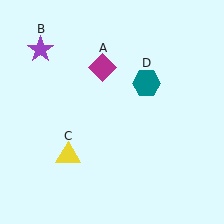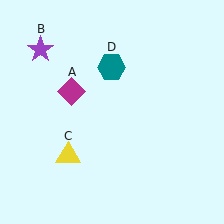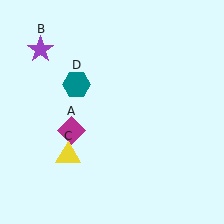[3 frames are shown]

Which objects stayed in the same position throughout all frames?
Purple star (object B) and yellow triangle (object C) remained stationary.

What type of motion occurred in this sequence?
The magenta diamond (object A), teal hexagon (object D) rotated counterclockwise around the center of the scene.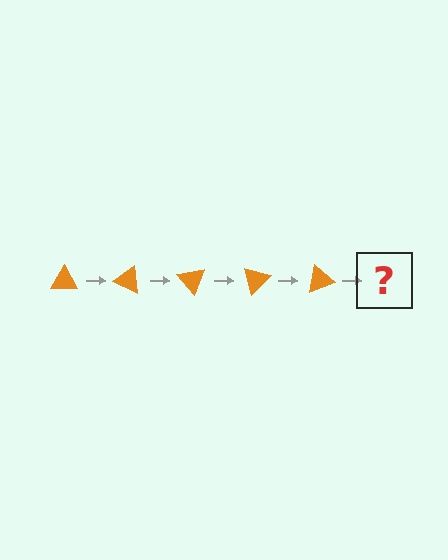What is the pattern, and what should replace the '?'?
The pattern is that the triangle rotates 25 degrees each step. The '?' should be an orange triangle rotated 125 degrees.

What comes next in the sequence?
The next element should be an orange triangle rotated 125 degrees.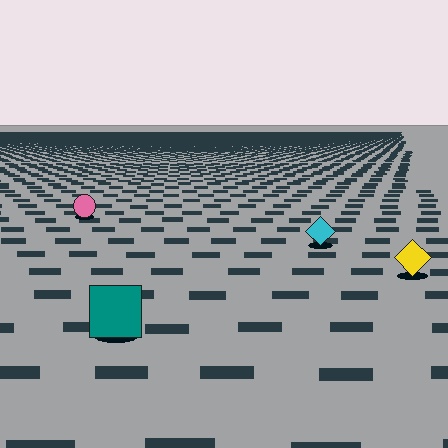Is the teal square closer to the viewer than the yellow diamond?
Yes. The teal square is closer — you can tell from the texture gradient: the ground texture is coarser near it.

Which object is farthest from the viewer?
The pink circle is farthest from the viewer. It appears smaller and the ground texture around it is denser.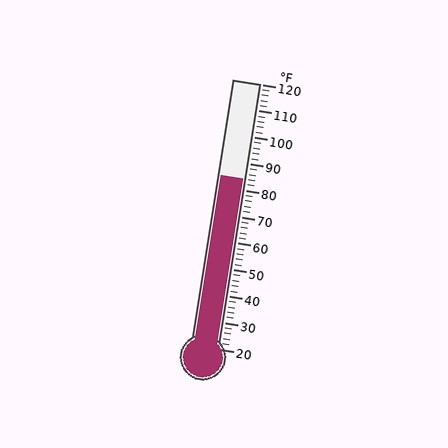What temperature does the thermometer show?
The thermometer shows approximately 84°F.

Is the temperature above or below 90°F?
The temperature is below 90°F.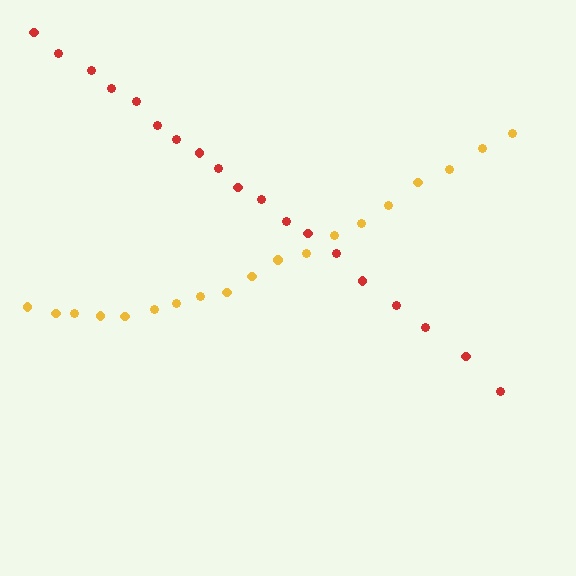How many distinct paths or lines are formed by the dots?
There are 2 distinct paths.